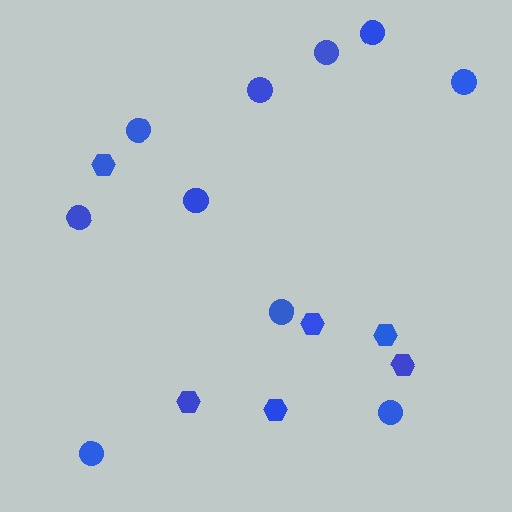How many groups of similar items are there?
There are 2 groups: one group of circles (10) and one group of hexagons (6).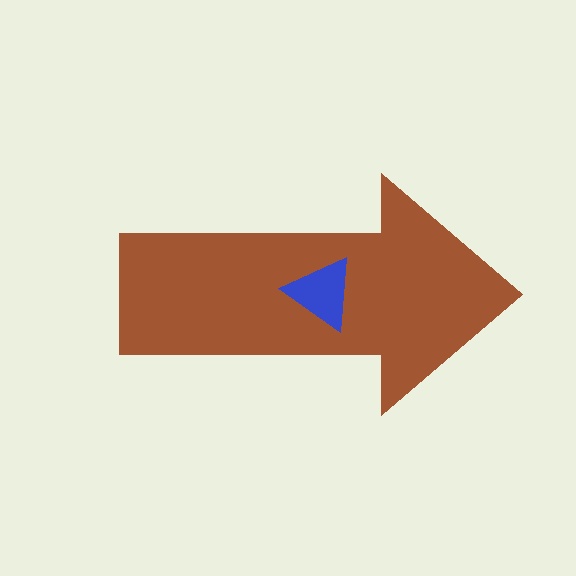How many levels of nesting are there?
2.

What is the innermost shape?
The blue triangle.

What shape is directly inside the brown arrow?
The blue triangle.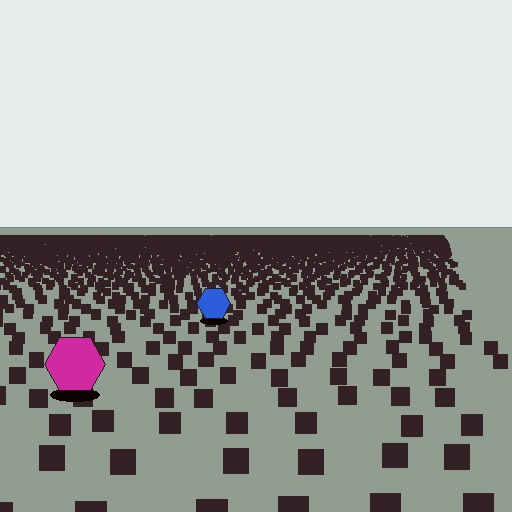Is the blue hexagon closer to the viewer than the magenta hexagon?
No. The magenta hexagon is closer — you can tell from the texture gradient: the ground texture is coarser near it.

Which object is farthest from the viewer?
The blue hexagon is farthest from the viewer. It appears smaller and the ground texture around it is denser.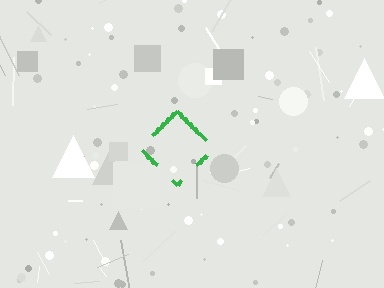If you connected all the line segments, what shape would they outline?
They would outline a diamond.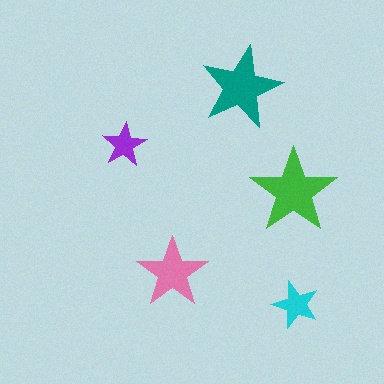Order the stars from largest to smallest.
the green one, the teal one, the pink one, the cyan one, the purple one.